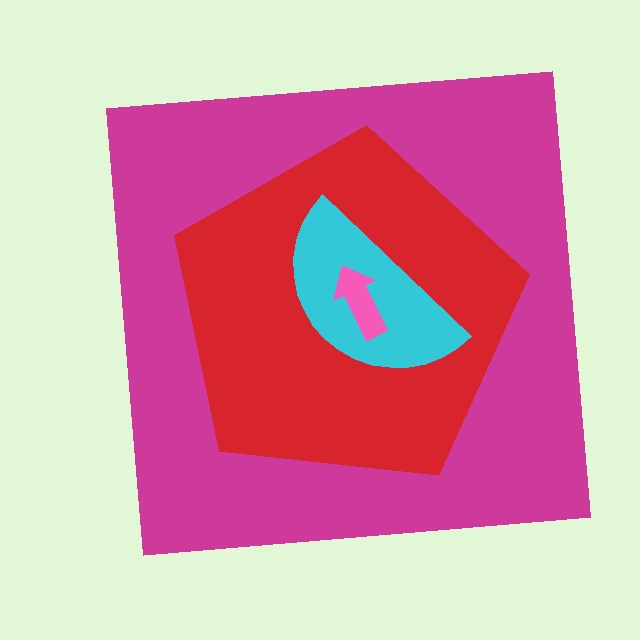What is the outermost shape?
The magenta square.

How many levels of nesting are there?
4.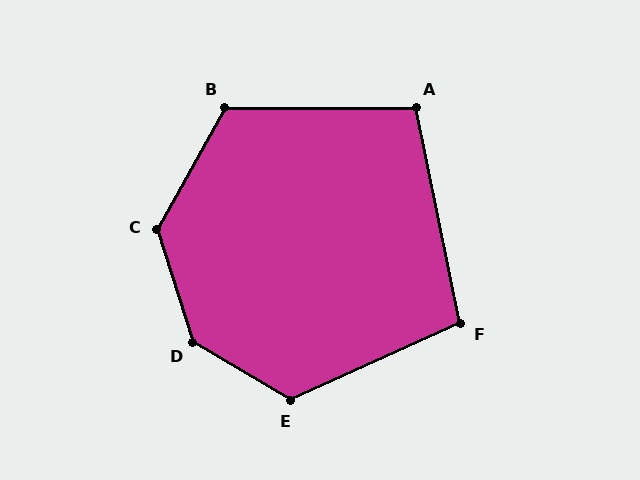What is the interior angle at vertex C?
Approximately 133 degrees (obtuse).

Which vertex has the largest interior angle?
D, at approximately 138 degrees.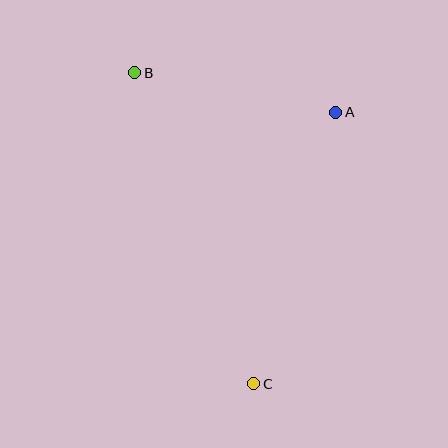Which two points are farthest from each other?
Points B and C are farthest from each other.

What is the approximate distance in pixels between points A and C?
The distance between A and C is approximately 283 pixels.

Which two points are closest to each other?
Points A and B are closest to each other.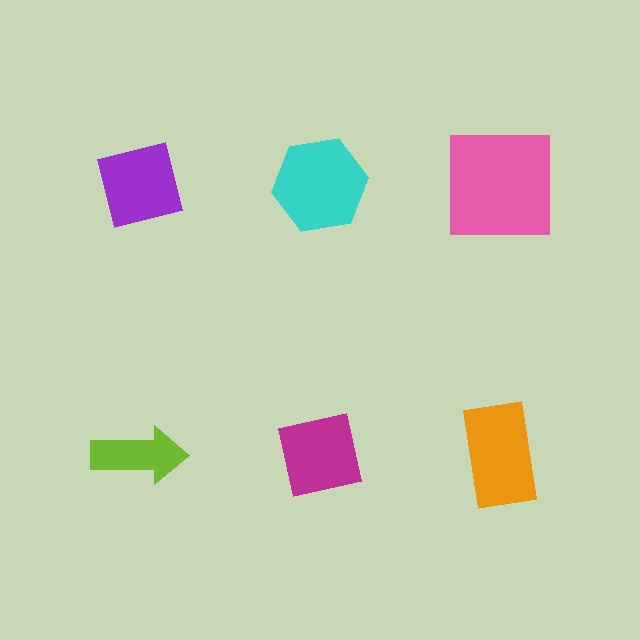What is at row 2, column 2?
A magenta square.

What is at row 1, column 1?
A purple square.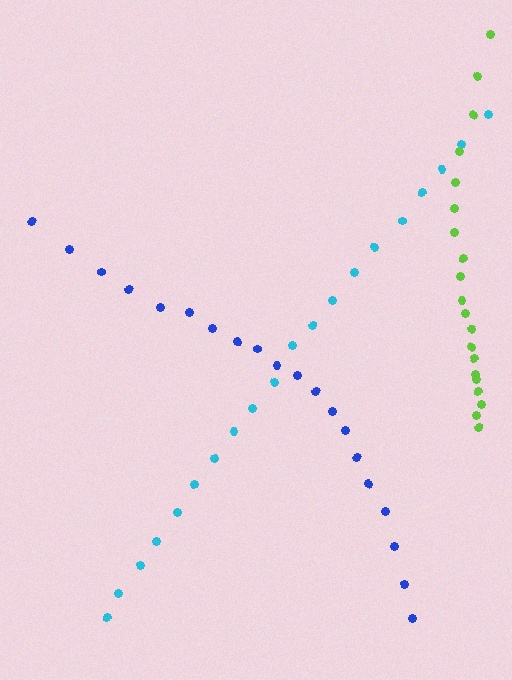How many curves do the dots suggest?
There are 3 distinct paths.